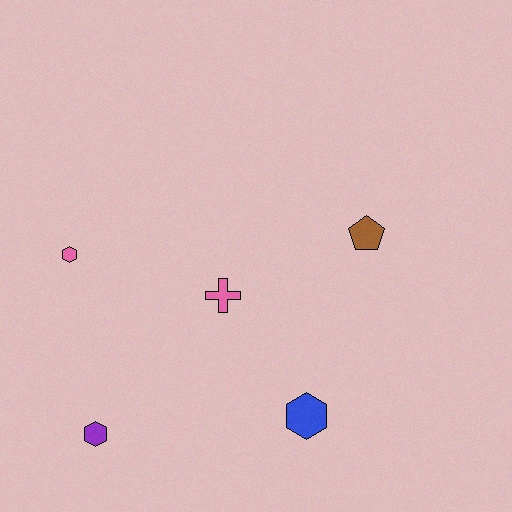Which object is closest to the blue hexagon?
The pink cross is closest to the blue hexagon.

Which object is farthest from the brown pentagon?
The purple hexagon is farthest from the brown pentagon.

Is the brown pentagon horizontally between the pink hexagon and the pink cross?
No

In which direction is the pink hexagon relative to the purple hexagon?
The pink hexagon is above the purple hexagon.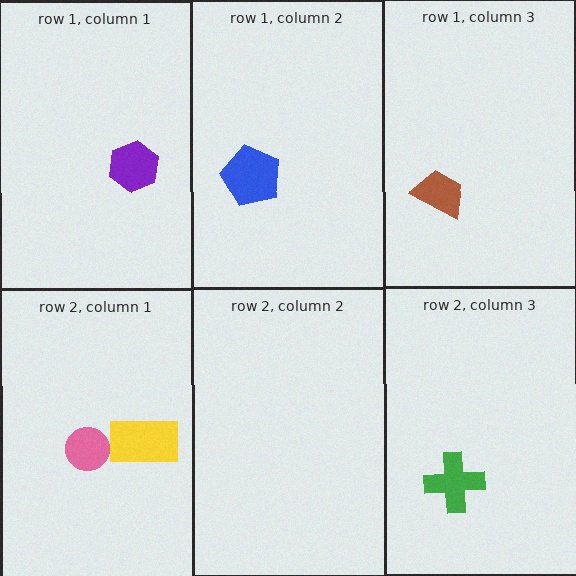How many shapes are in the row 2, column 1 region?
2.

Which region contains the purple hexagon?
The row 1, column 1 region.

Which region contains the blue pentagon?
The row 1, column 2 region.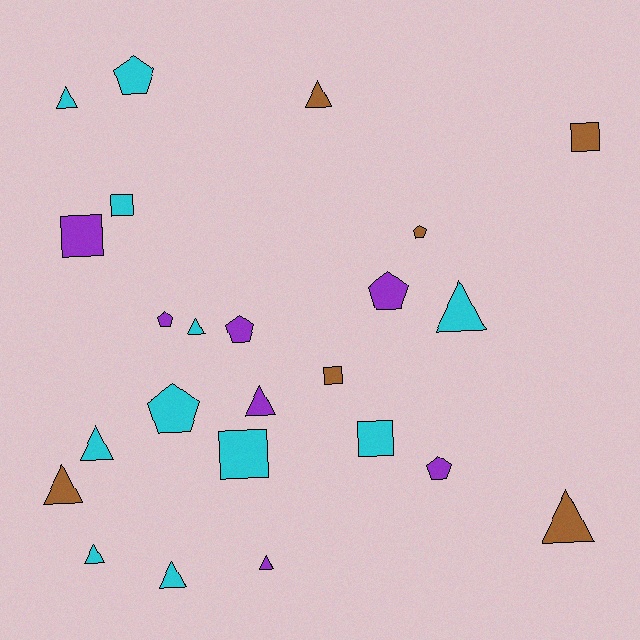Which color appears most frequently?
Cyan, with 11 objects.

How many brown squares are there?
There are 2 brown squares.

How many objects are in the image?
There are 24 objects.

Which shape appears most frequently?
Triangle, with 11 objects.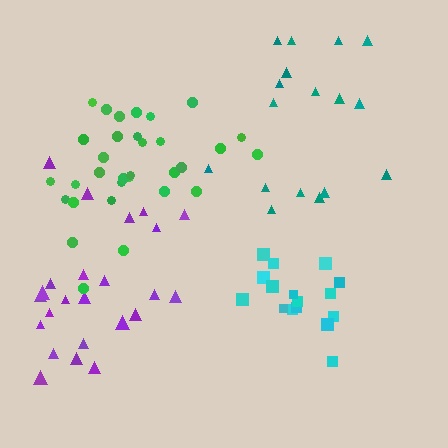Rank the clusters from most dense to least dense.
cyan, green, purple, teal.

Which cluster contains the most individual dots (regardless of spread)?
Green (32).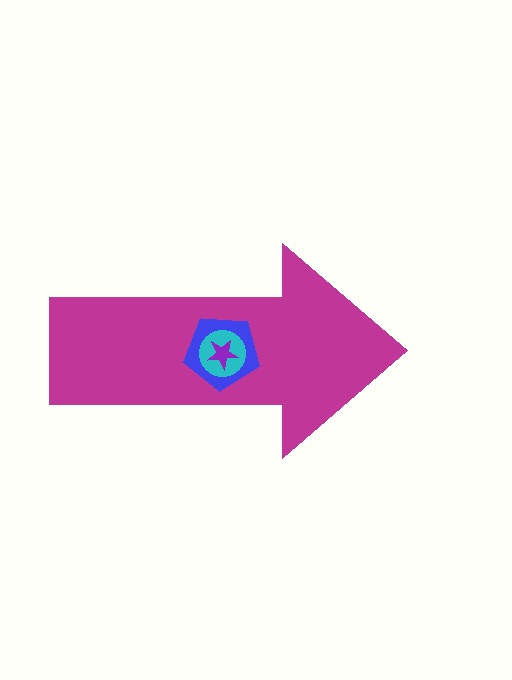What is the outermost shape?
The magenta arrow.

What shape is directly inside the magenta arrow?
The blue pentagon.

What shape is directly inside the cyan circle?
The purple star.